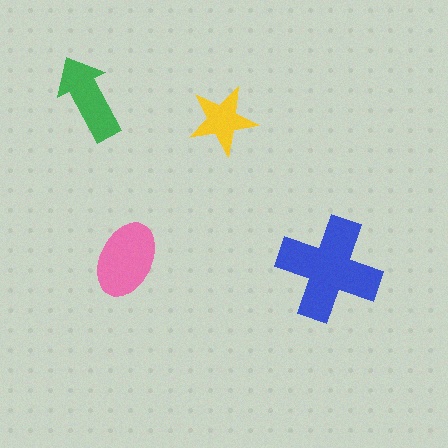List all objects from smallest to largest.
The yellow star, the green arrow, the pink ellipse, the blue cross.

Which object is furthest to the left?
The green arrow is leftmost.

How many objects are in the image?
There are 4 objects in the image.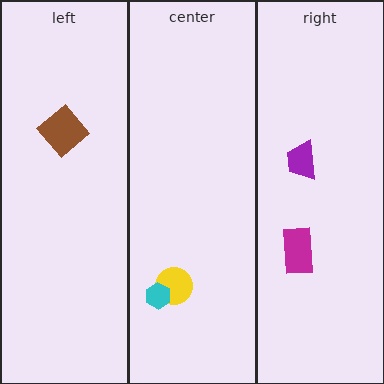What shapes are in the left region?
The brown diamond.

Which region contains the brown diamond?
The left region.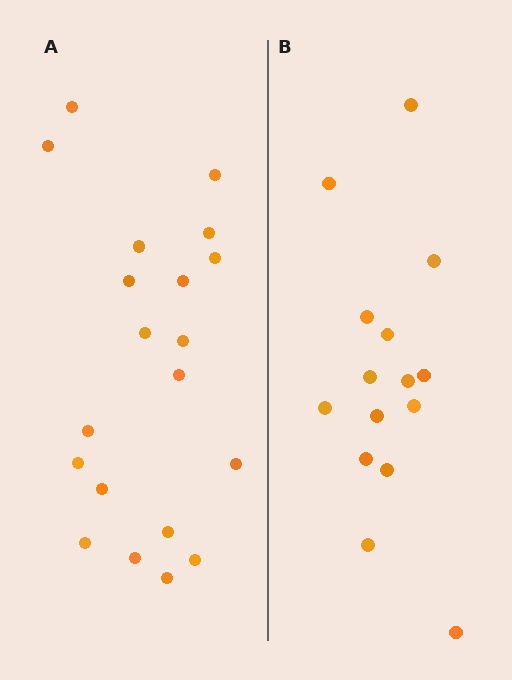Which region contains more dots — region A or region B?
Region A (the left region) has more dots.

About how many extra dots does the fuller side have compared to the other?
Region A has about 5 more dots than region B.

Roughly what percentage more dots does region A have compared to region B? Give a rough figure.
About 35% more.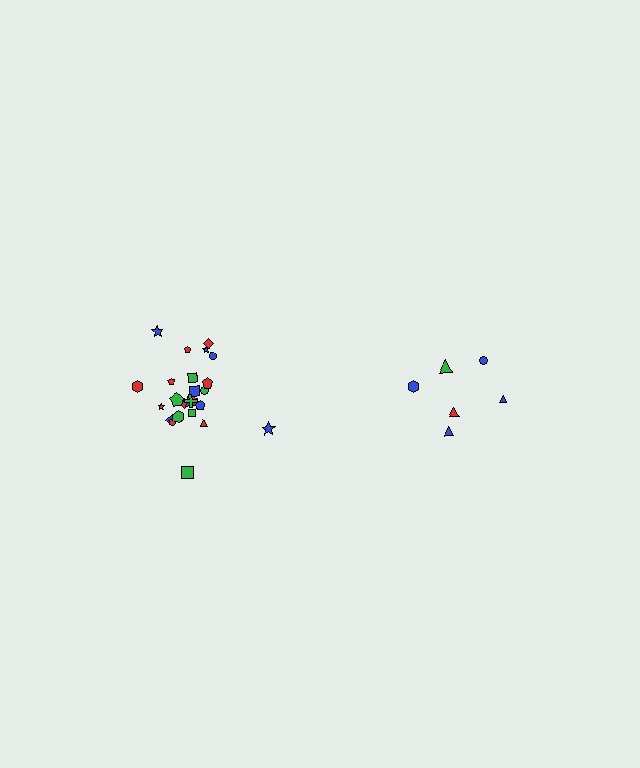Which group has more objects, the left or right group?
The left group.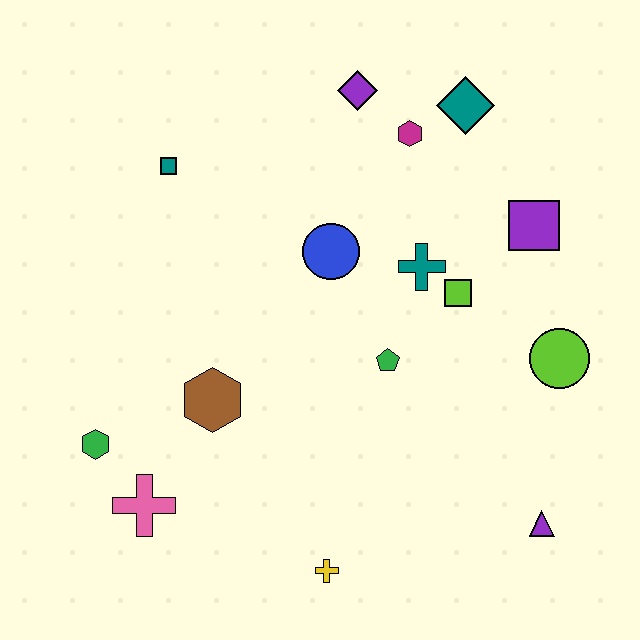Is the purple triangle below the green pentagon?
Yes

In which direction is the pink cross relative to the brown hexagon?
The pink cross is below the brown hexagon.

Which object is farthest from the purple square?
The green hexagon is farthest from the purple square.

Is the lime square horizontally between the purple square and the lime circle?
No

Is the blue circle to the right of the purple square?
No